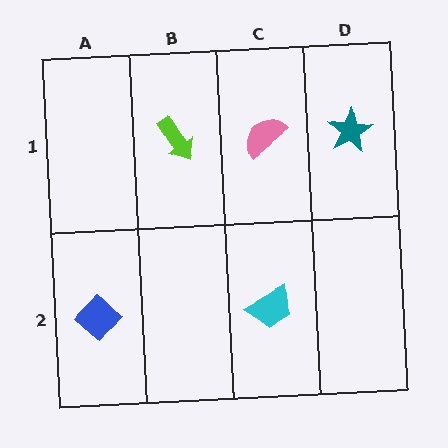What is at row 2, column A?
A blue diamond.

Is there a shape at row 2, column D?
No, that cell is empty.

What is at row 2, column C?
A cyan trapezoid.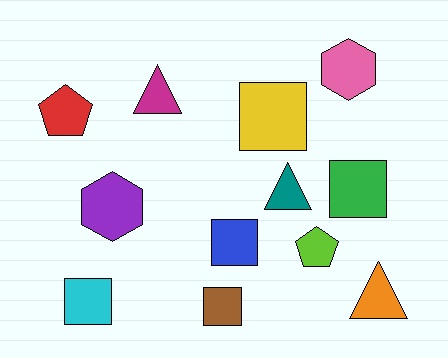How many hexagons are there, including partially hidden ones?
There are 2 hexagons.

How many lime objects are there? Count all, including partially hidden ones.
There is 1 lime object.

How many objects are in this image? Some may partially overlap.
There are 12 objects.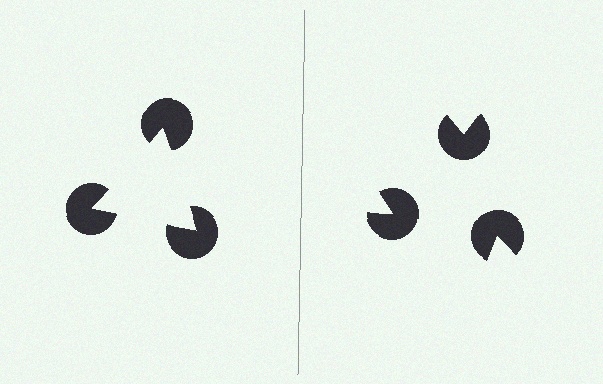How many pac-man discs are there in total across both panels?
6 — 3 on each side.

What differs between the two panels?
The pac-man discs are positioned identically on both sides; only the wedge orientations differ. On the left they align to a triangle; on the right they are misaligned.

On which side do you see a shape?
An illusory triangle appears on the left side. On the right side the wedge cuts are rotated, so no coherent shape forms.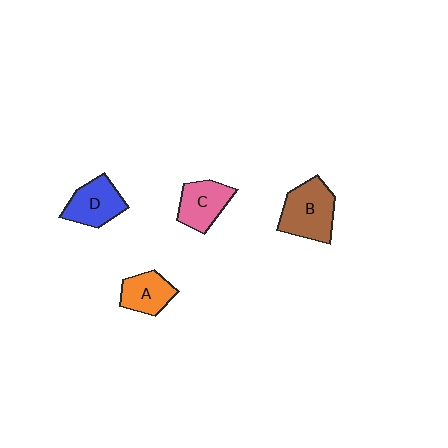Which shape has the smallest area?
Shape A (orange).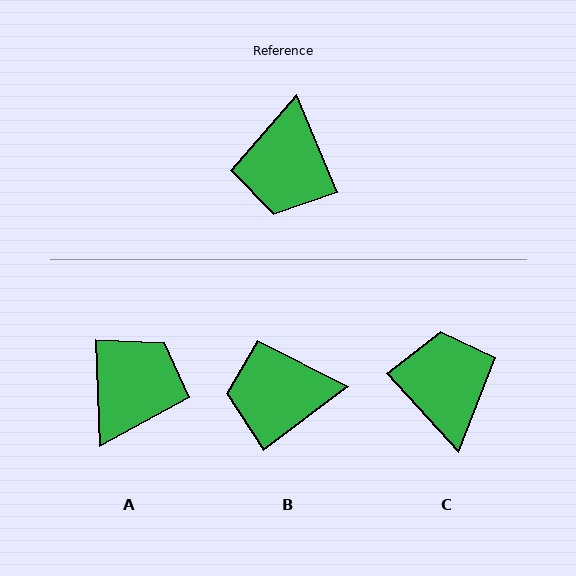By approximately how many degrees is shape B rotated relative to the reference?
Approximately 76 degrees clockwise.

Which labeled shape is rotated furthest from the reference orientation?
C, about 160 degrees away.